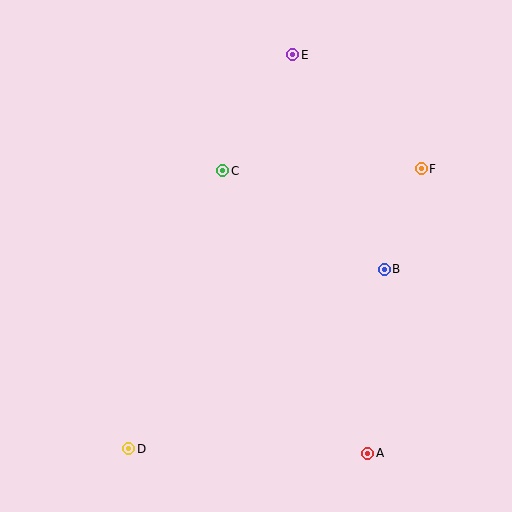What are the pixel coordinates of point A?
Point A is at (368, 453).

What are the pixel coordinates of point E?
Point E is at (293, 55).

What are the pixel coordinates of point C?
Point C is at (223, 171).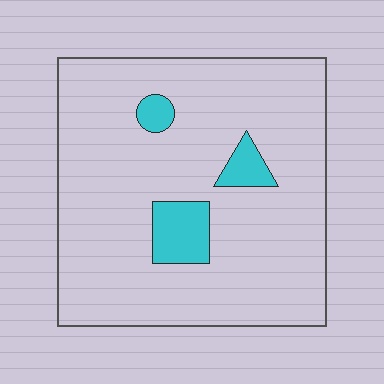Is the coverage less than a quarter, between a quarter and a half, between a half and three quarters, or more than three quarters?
Less than a quarter.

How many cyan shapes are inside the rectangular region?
3.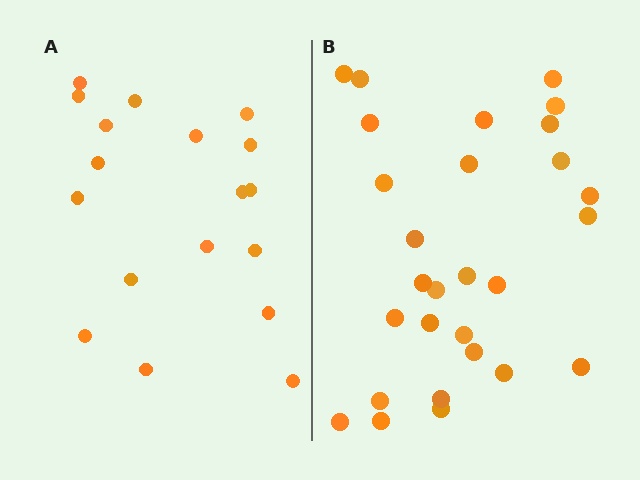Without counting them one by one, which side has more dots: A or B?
Region B (the right region) has more dots.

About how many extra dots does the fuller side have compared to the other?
Region B has roughly 10 or so more dots than region A.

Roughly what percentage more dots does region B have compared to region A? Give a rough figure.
About 55% more.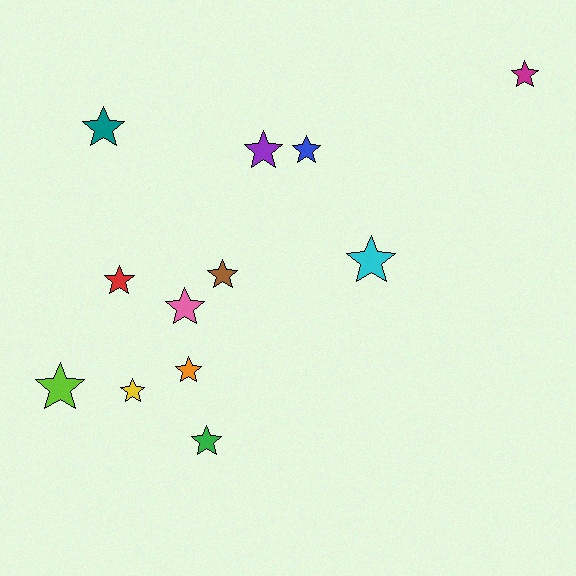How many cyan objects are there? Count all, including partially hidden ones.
There is 1 cyan object.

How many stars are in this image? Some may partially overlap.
There are 12 stars.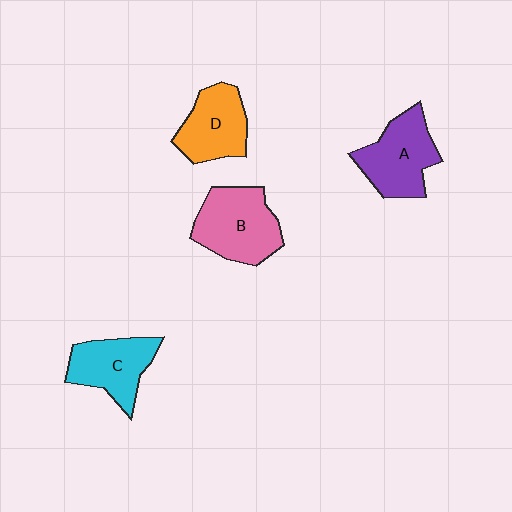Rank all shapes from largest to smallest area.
From largest to smallest: B (pink), A (purple), C (cyan), D (orange).